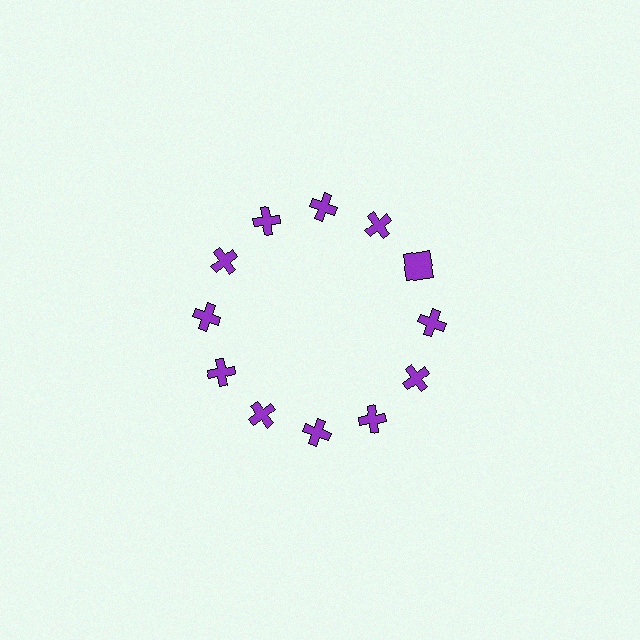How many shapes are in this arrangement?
There are 12 shapes arranged in a ring pattern.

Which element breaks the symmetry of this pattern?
The purple square at roughly the 2 o'clock position breaks the symmetry. All other shapes are purple crosses.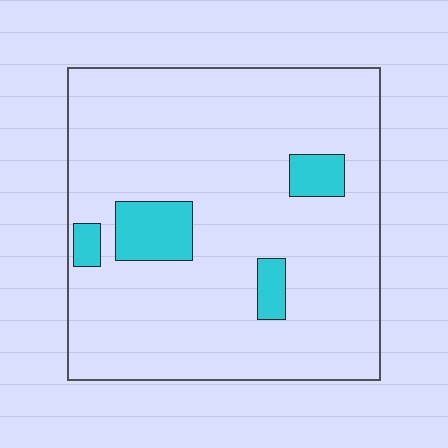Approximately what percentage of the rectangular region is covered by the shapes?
Approximately 10%.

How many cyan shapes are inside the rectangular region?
4.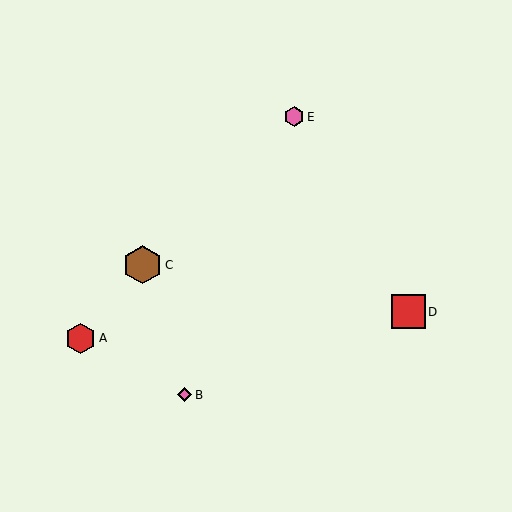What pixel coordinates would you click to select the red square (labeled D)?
Click at (408, 312) to select the red square D.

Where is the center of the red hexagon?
The center of the red hexagon is at (81, 338).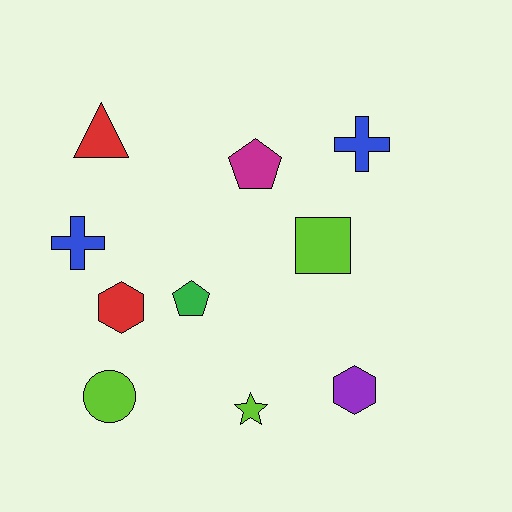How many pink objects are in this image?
There are no pink objects.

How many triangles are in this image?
There is 1 triangle.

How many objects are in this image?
There are 10 objects.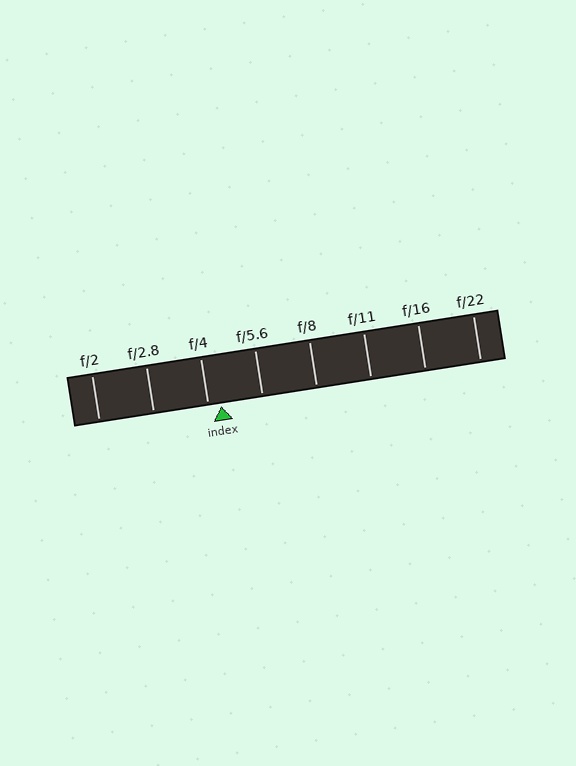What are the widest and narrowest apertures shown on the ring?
The widest aperture shown is f/2 and the narrowest is f/22.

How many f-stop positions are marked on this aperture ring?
There are 8 f-stop positions marked.